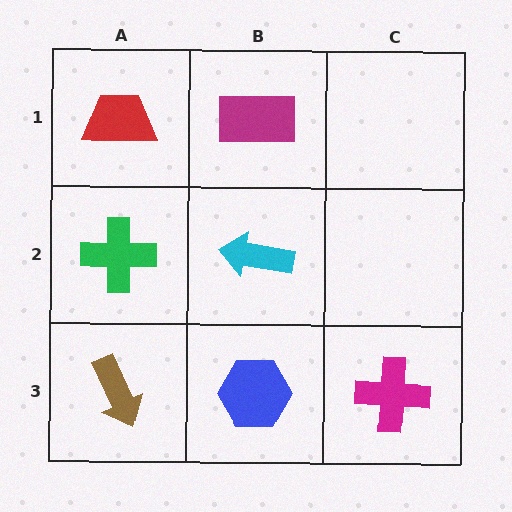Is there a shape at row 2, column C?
No, that cell is empty.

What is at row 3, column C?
A magenta cross.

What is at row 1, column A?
A red trapezoid.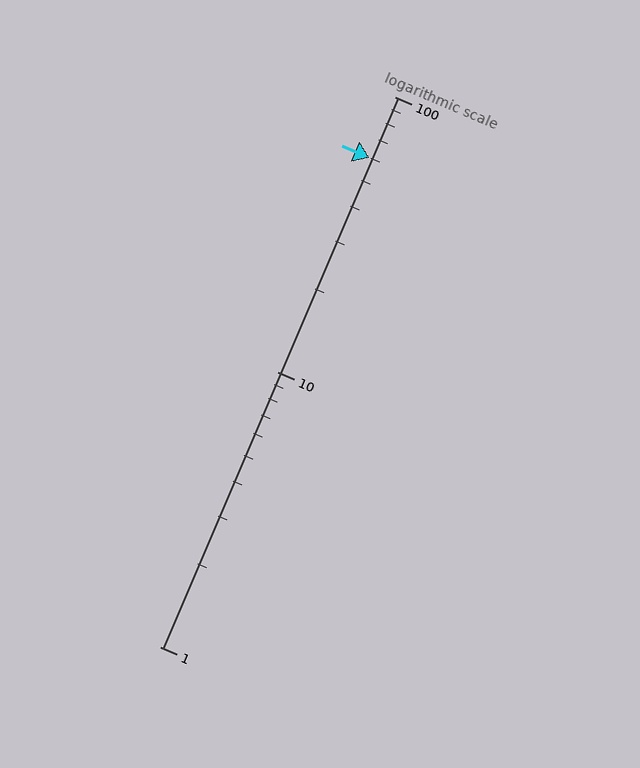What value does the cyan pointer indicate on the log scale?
The pointer indicates approximately 60.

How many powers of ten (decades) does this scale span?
The scale spans 2 decades, from 1 to 100.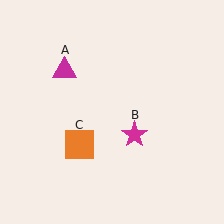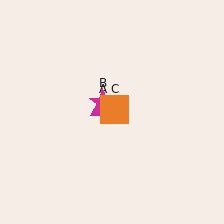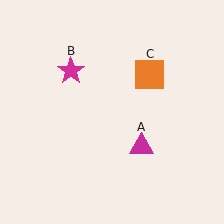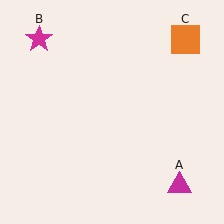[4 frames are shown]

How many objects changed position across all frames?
3 objects changed position: magenta triangle (object A), magenta star (object B), orange square (object C).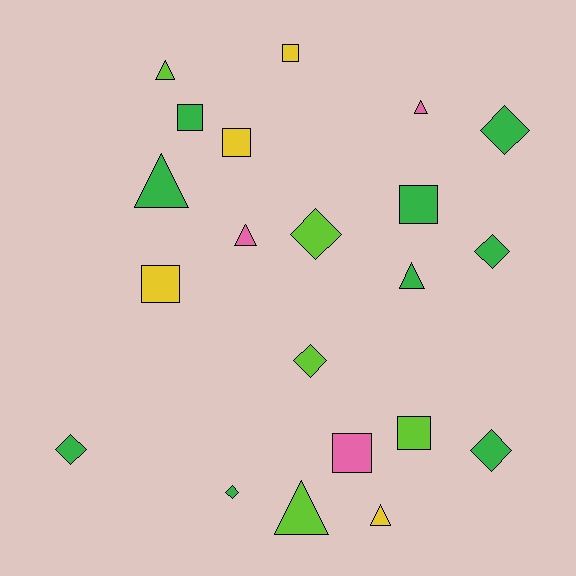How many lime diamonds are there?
There are 2 lime diamonds.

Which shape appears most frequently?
Square, with 7 objects.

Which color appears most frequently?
Green, with 9 objects.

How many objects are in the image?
There are 21 objects.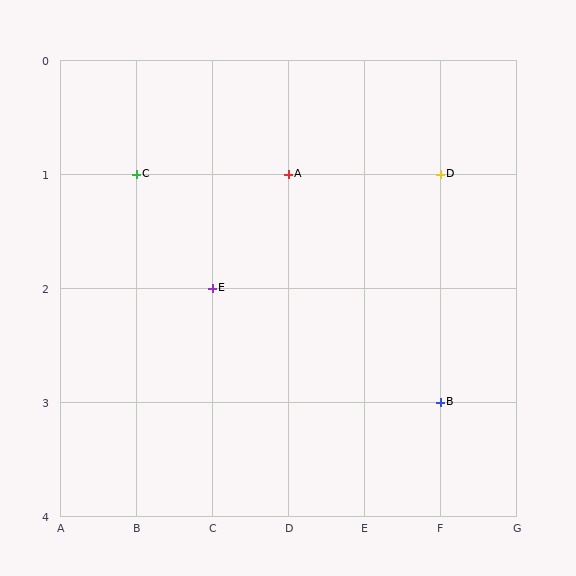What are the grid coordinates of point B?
Point B is at grid coordinates (F, 3).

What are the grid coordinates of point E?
Point E is at grid coordinates (C, 2).